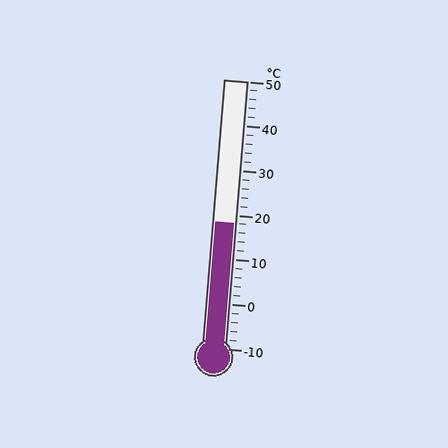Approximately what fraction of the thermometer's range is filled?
The thermometer is filled to approximately 45% of its range.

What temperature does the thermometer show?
The thermometer shows approximately 18°C.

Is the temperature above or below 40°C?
The temperature is below 40°C.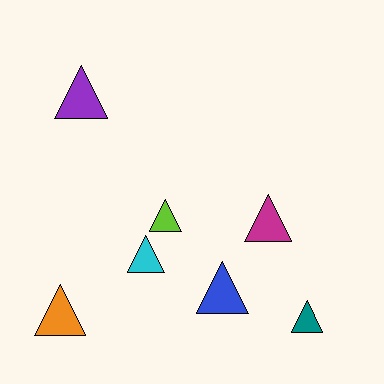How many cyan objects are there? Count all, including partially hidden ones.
There is 1 cyan object.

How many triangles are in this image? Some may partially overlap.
There are 7 triangles.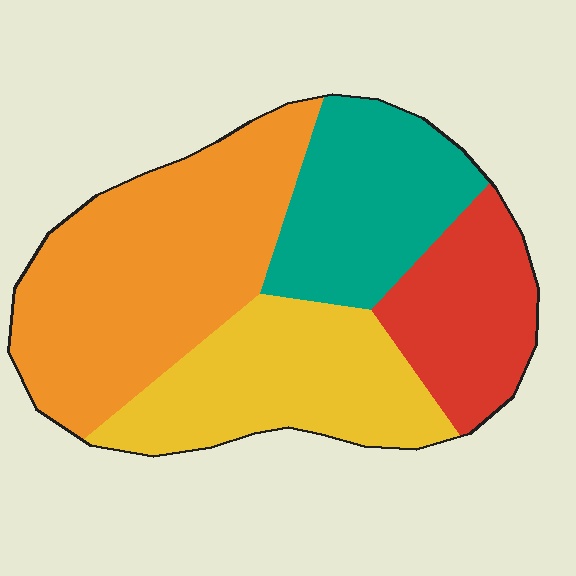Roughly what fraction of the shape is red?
Red covers around 15% of the shape.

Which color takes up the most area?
Orange, at roughly 35%.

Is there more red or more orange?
Orange.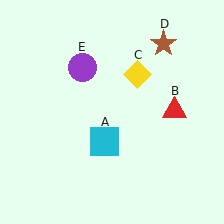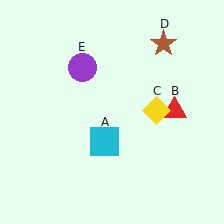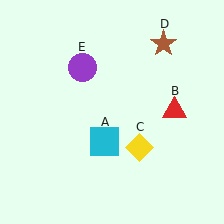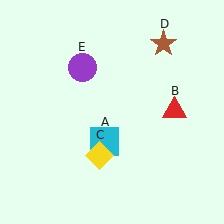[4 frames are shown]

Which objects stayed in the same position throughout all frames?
Cyan square (object A) and red triangle (object B) and brown star (object D) and purple circle (object E) remained stationary.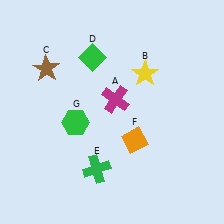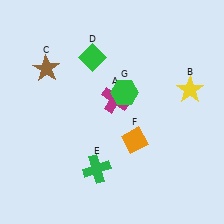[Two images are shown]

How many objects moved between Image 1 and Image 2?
2 objects moved between the two images.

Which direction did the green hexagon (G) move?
The green hexagon (G) moved right.